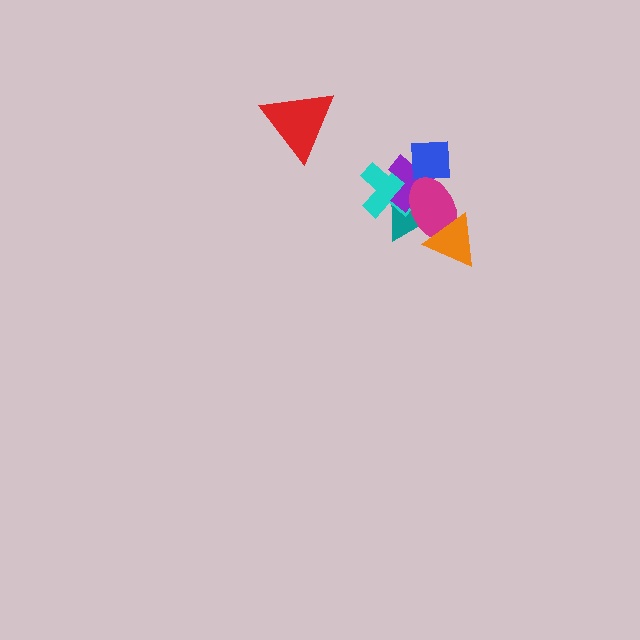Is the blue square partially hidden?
Yes, it is partially covered by another shape.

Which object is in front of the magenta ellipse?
The orange triangle is in front of the magenta ellipse.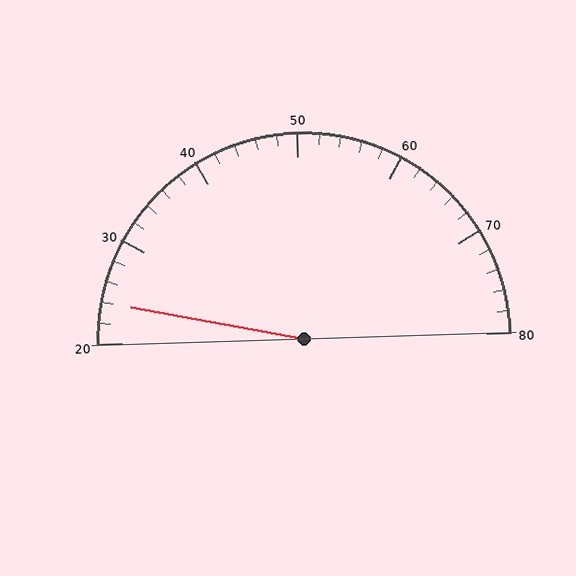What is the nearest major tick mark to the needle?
The nearest major tick mark is 20.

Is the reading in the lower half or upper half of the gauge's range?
The reading is in the lower half of the range (20 to 80).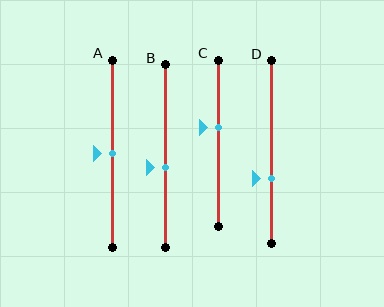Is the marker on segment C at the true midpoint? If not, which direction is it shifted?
No, the marker on segment C is shifted upward by about 10% of the segment length.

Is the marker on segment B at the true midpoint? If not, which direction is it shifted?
No, the marker on segment B is shifted downward by about 6% of the segment length.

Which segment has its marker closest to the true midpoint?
Segment A has its marker closest to the true midpoint.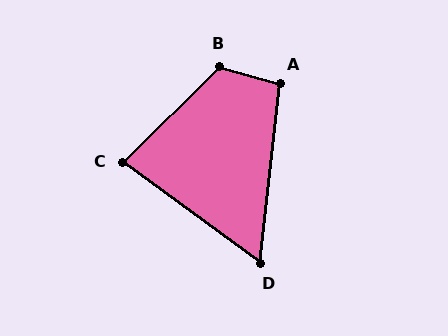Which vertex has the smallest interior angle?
D, at approximately 61 degrees.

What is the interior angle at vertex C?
Approximately 81 degrees (acute).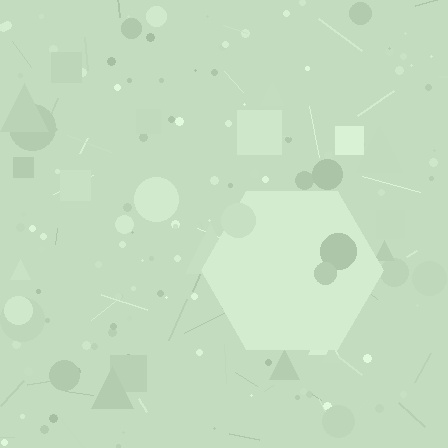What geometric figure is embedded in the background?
A hexagon is embedded in the background.